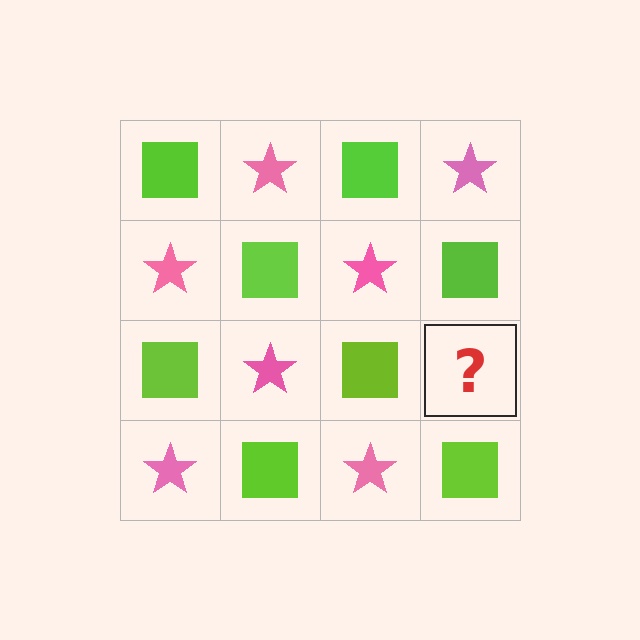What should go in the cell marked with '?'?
The missing cell should contain a pink star.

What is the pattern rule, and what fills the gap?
The rule is that it alternates lime square and pink star in a checkerboard pattern. The gap should be filled with a pink star.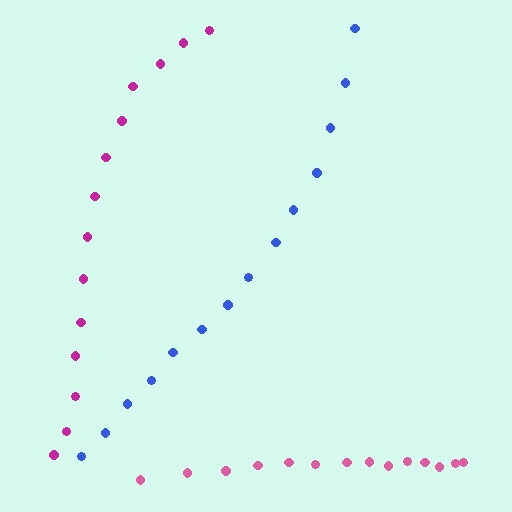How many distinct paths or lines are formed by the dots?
There are 3 distinct paths.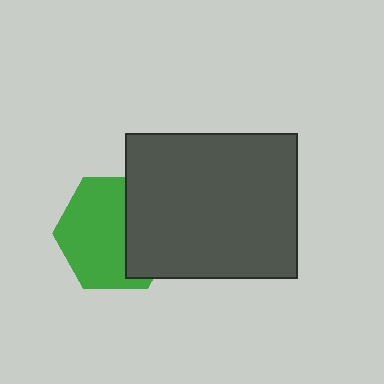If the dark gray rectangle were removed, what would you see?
You would see the complete green hexagon.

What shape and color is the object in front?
The object in front is a dark gray rectangle.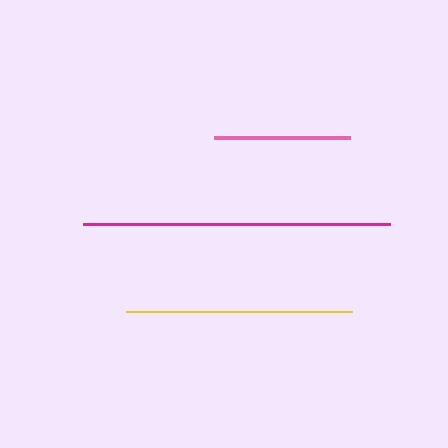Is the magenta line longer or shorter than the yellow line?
The magenta line is longer than the yellow line.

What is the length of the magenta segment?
The magenta segment is approximately 306 pixels long.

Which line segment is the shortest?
The pink line is the shortest at approximately 137 pixels.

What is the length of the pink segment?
The pink segment is approximately 137 pixels long.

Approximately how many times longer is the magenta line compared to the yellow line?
The magenta line is approximately 1.4 times the length of the yellow line.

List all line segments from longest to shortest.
From longest to shortest: magenta, yellow, pink.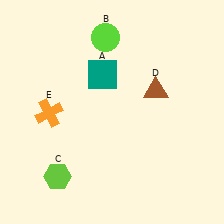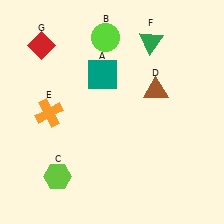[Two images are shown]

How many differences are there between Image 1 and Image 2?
There are 2 differences between the two images.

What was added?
A green triangle (F), a red diamond (G) were added in Image 2.